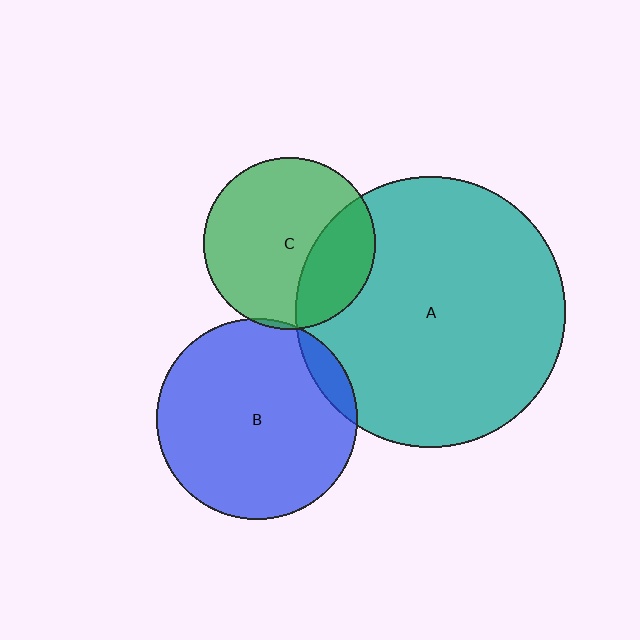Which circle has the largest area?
Circle A (teal).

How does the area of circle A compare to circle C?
Approximately 2.5 times.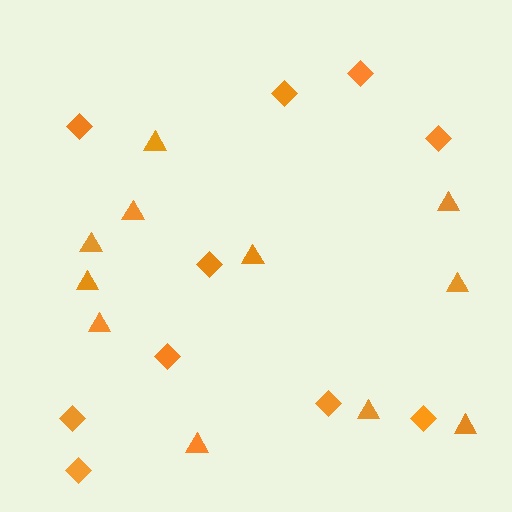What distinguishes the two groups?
There are 2 groups: one group of triangles (11) and one group of diamonds (10).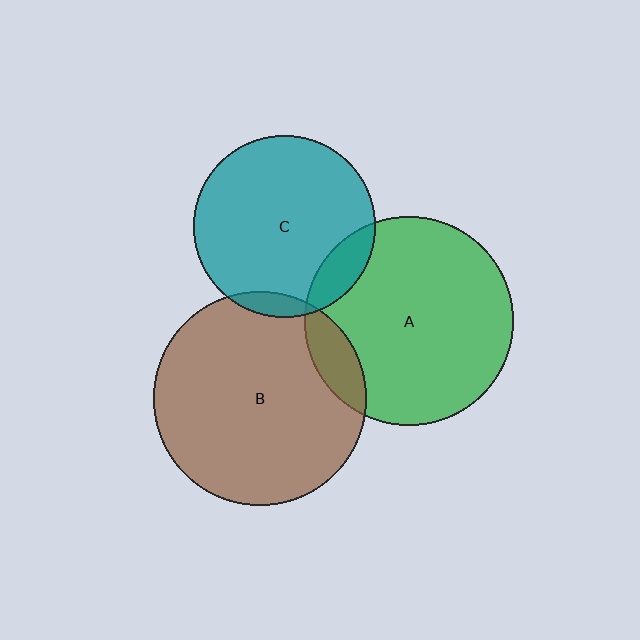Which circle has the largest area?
Circle B (brown).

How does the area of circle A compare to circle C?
Approximately 1.3 times.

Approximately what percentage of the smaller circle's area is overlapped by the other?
Approximately 5%.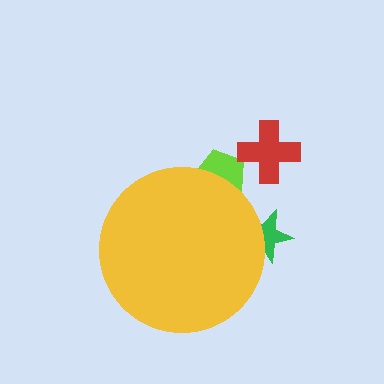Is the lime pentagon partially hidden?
Yes, the lime pentagon is partially hidden behind the yellow circle.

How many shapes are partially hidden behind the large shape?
2 shapes are partially hidden.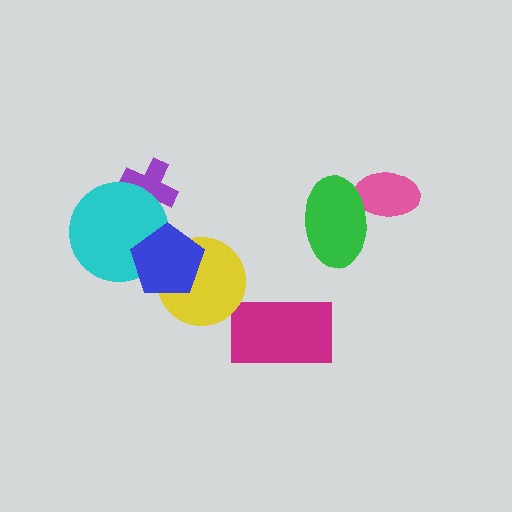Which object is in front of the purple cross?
The cyan circle is in front of the purple cross.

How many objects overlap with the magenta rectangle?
0 objects overlap with the magenta rectangle.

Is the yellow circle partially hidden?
Yes, it is partially covered by another shape.